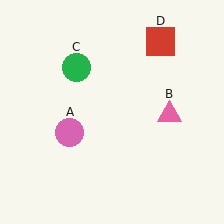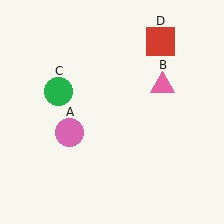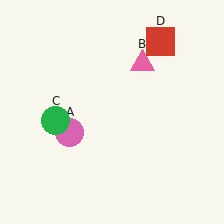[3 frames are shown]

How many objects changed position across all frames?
2 objects changed position: pink triangle (object B), green circle (object C).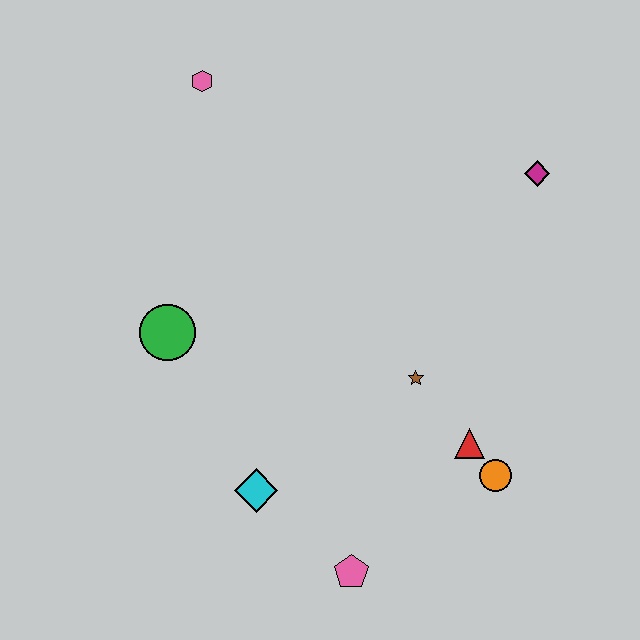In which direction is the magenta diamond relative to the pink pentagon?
The magenta diamond is above the pink pentagon.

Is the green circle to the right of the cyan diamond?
No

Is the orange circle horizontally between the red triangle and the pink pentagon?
No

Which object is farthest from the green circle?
The magenta diamond is farthest from the green circle.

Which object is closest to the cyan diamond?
The pink pentagon is closest to the cyan diamond.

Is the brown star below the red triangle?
No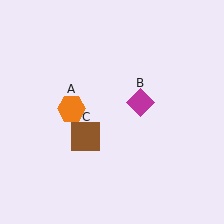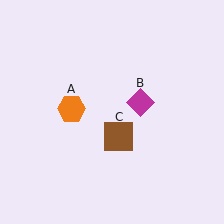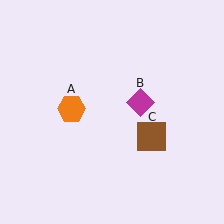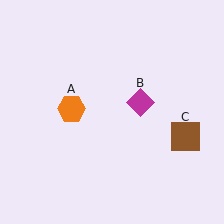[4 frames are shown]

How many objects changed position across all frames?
1 object changed position: brown square (object C).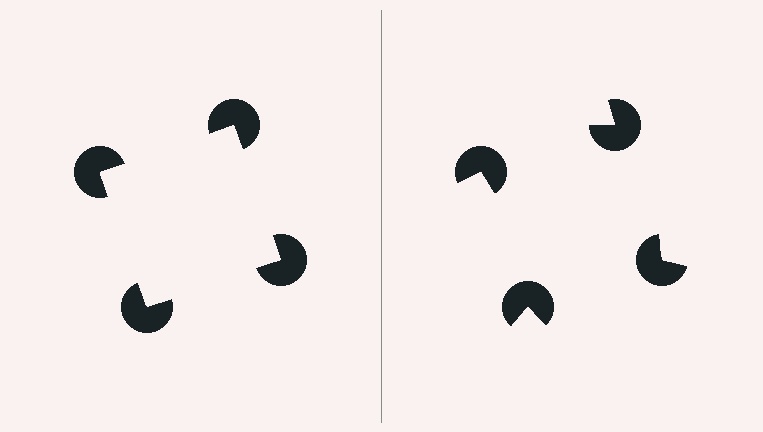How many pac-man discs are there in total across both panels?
8 — 4 on each side.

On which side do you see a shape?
An illusory square appears on the left side. On the right side the wedge cuts are rotated, so no coherent shape forms.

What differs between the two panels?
The pac-man discs are positioned identically on both sides; only the wedge orientations differ. On the left they align to a square; on the right they are misaligned.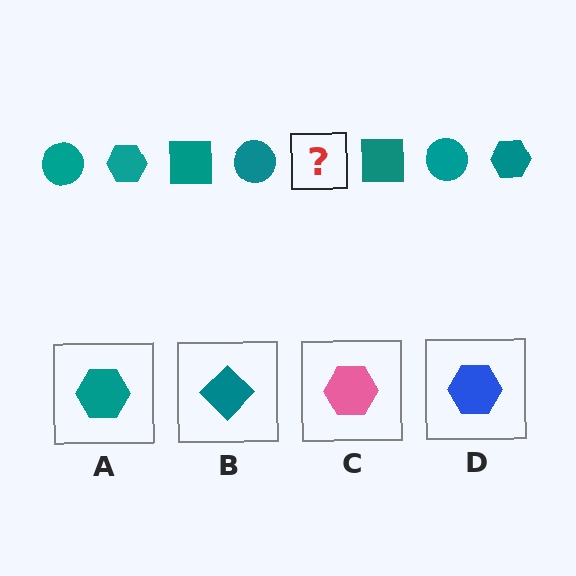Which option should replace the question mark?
Option A.